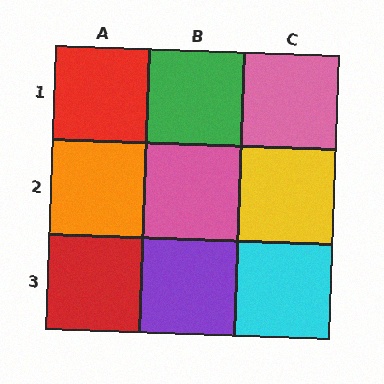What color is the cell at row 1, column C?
Pink.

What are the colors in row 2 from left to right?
Orange, pink, yellow.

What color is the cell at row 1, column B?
Green.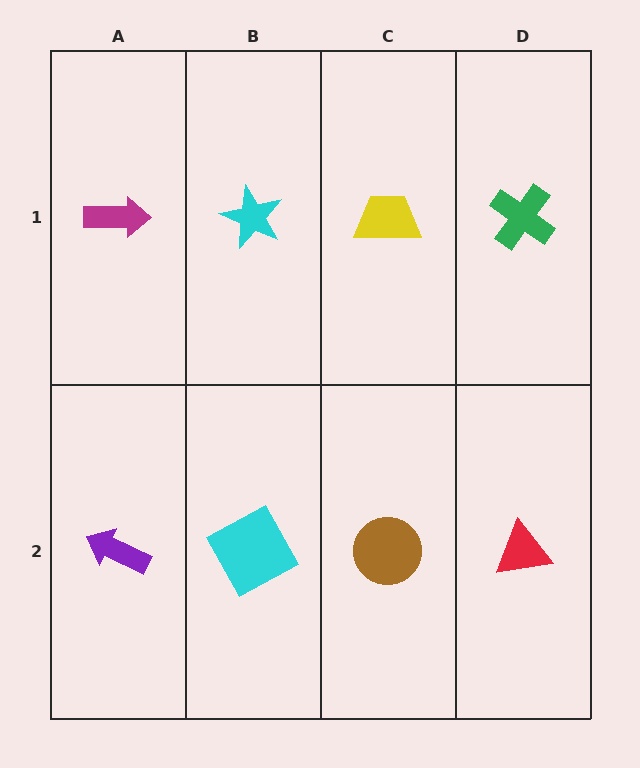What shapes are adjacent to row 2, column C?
A yellow trapezoid (row 1, column C), a cyan square (row 2, column B), a red triangle (row 2, column D).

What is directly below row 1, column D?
A red triangle.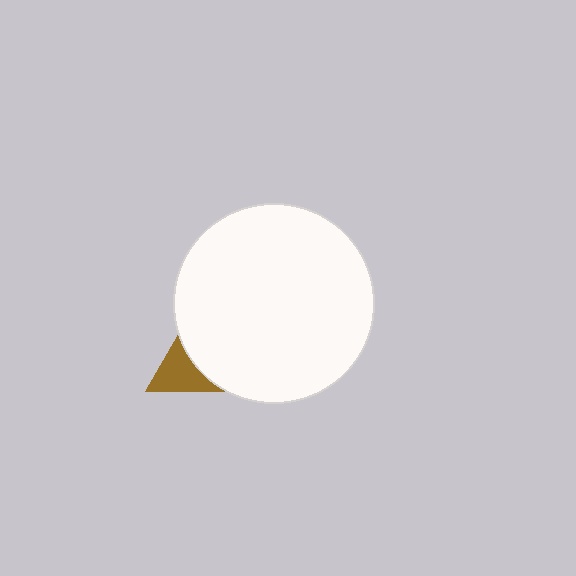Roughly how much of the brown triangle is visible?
A small part of it is visible (roughly 32%).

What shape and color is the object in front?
The object in front is a white circle.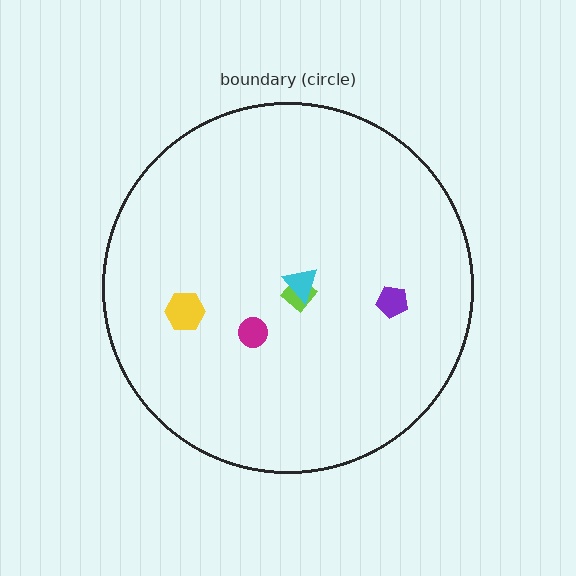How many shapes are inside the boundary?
5 inside, 0 outside.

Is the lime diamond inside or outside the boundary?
Inside.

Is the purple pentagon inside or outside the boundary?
Inside.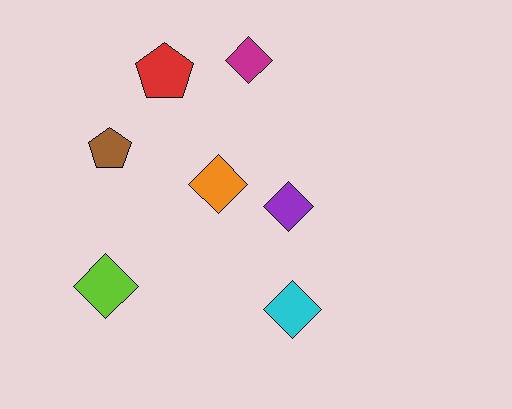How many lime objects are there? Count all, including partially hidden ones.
There is 1 lime object.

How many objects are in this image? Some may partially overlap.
There are 7 objects.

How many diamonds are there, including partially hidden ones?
There are 5 diamonds.